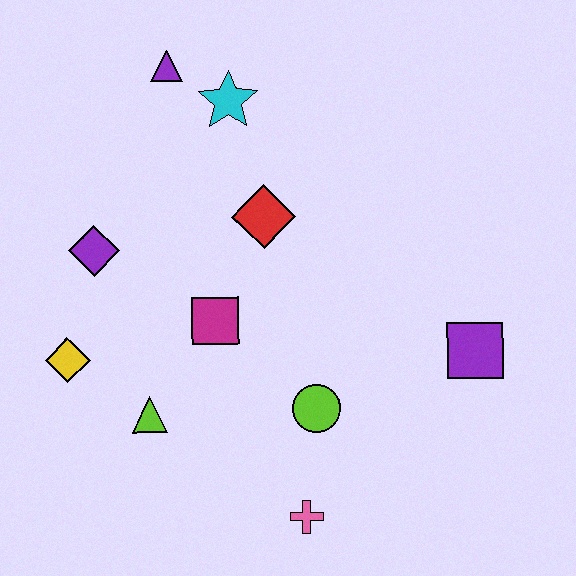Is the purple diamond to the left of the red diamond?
Yes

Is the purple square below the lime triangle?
No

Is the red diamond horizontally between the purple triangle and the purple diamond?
No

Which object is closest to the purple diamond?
The yellow diamond is closest to the purple diamond.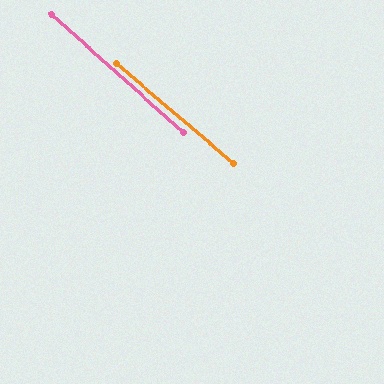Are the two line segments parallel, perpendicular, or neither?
Parallel — their directions differ by only 1.6°.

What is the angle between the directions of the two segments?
Approximately 2 degrees.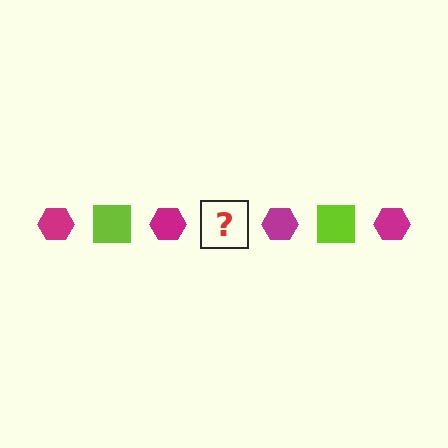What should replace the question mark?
The question mark should be replaced with a lime square.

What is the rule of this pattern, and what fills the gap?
The rule is that the pattern alternates between magenta hexagon and lime square. The gap should be filled with a lime square.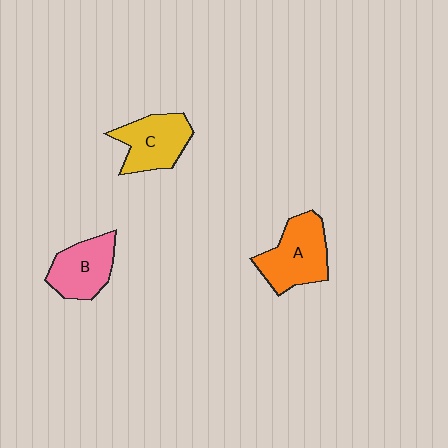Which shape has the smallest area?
Shape B (pink).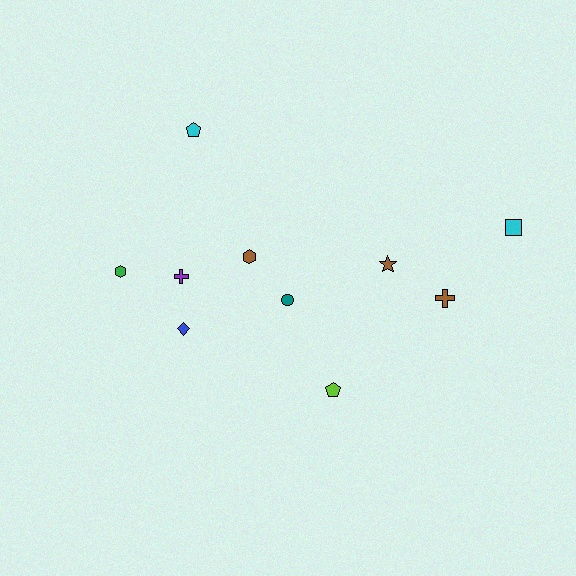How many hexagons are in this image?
There are 2 hexagons.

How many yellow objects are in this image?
There are no yellow objects.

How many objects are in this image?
There are 10 objects.